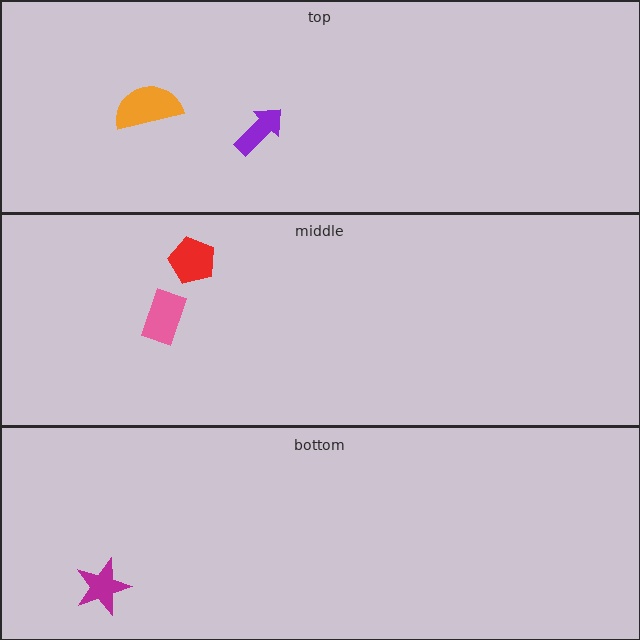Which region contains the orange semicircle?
The top region.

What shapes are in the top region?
The orange semicircle, the purple arrow.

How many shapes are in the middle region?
2.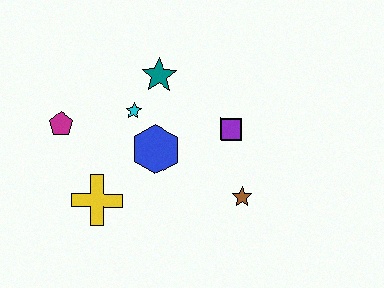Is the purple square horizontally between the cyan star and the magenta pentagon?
No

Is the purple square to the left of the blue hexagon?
No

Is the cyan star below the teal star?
Yes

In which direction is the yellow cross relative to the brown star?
The yellow cross is to the left of the brown star.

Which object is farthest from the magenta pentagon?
The brown star is farthest from the magenta pentagon.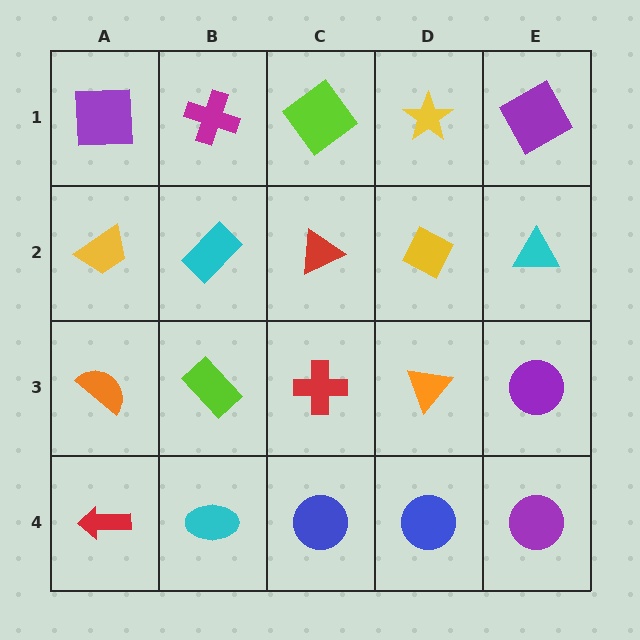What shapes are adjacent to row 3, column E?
A cyan triangle (row 2, column E), a purple circle (row 4, column E), an orange triangle (row 3, column D).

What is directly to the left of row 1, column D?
A lime diamond.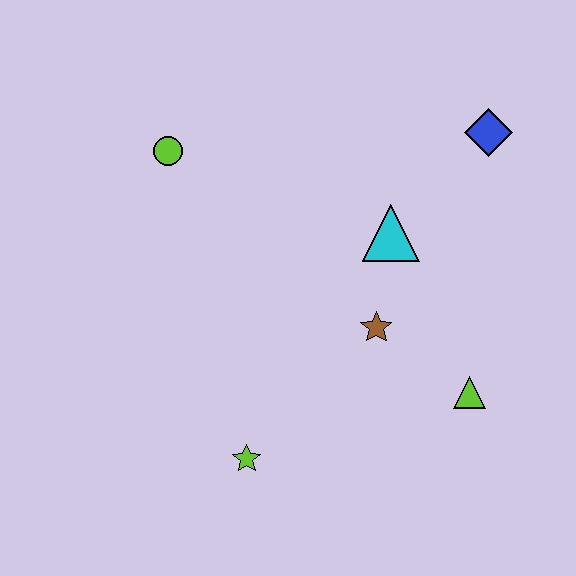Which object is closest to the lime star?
The brown star is closest to the lime star.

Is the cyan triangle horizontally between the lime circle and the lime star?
No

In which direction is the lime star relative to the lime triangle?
The lime star is to the left of the lime triangle.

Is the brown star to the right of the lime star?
Yes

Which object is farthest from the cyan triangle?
The lime star is farthest from the cyan triangle.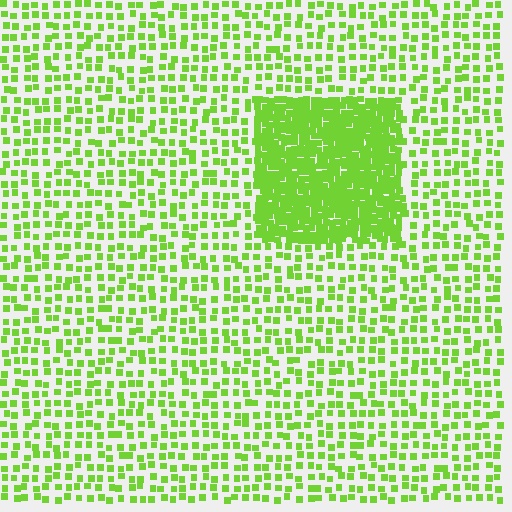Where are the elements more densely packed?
The elements are more densely packed inside the rectangle boundary.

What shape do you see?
I see a rectangle.